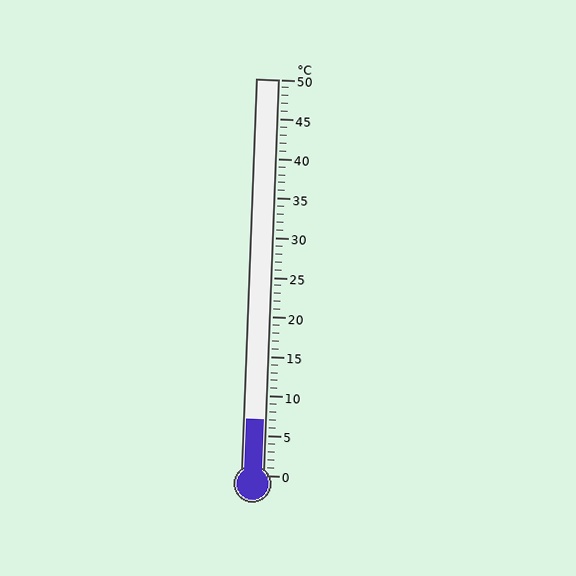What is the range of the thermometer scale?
The thermometer scale ranges from 0°C to 50°C.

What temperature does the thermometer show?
The thermometer shows approximately 7°C.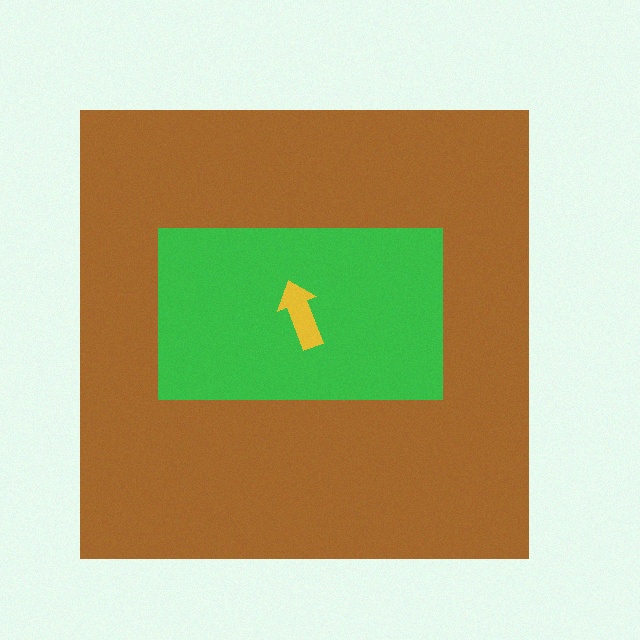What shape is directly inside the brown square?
The green rectangle.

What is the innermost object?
The yellow arrow.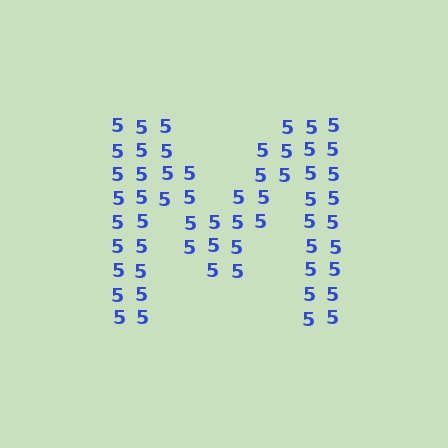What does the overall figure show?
The overall figure shows the letter M.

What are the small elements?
The small elements are digit 5's.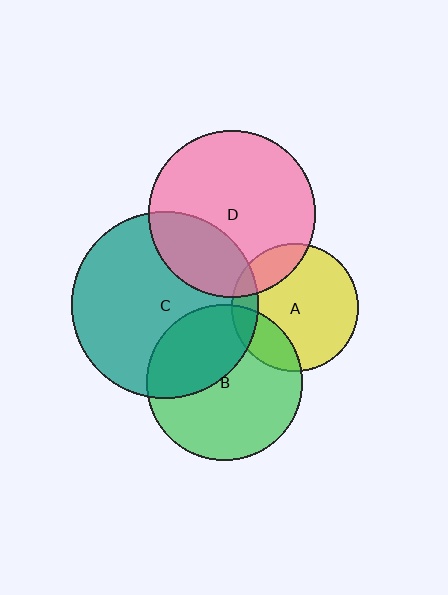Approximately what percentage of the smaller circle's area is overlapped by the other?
Approximately 40%.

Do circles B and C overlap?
Yes.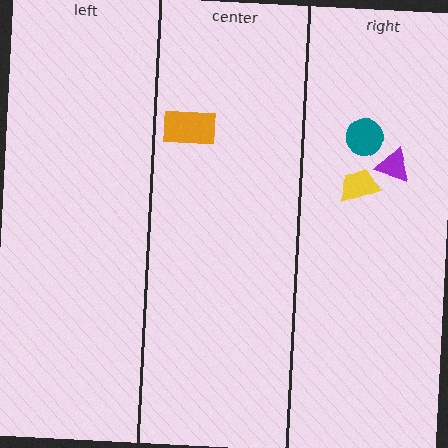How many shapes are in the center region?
1.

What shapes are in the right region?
The teal circle, the yellow trapezoid, the purple triangle.